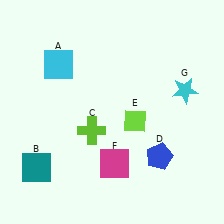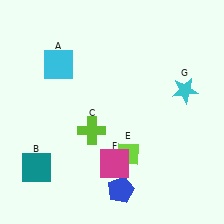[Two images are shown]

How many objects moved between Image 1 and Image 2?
2 objects moved between the two images.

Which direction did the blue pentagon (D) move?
The blue pentagon (D) moved left.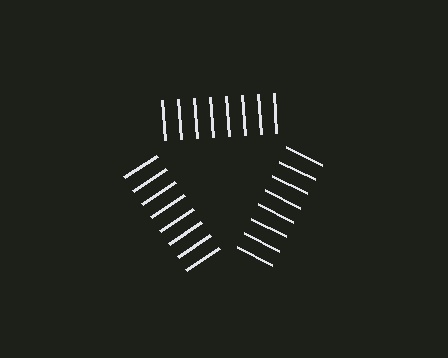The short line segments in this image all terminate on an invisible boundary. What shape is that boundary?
An illusory triangle — the line segments terminate on its edges but no continuous stroke is drawn.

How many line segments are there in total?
24 — 8 along each of the 3 edges.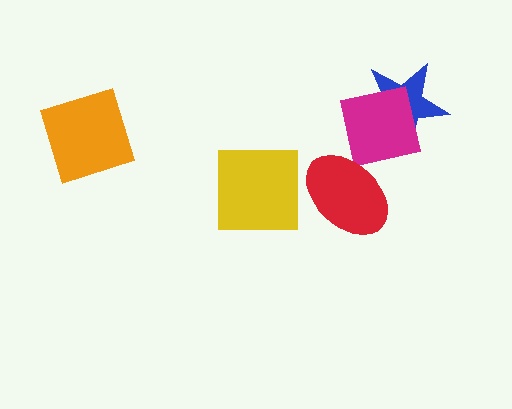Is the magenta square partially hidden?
Yes, it is partially covered by another shape.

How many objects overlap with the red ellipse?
1 object overlaps with the red ellipse.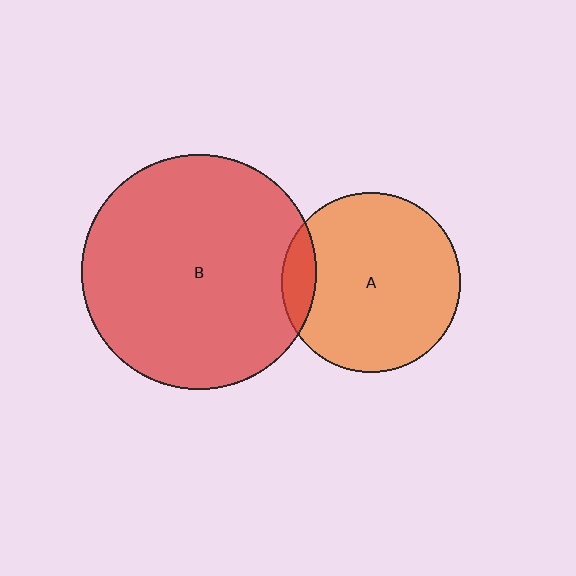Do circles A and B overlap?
Yes.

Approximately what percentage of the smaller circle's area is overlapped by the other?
Approximately 10%.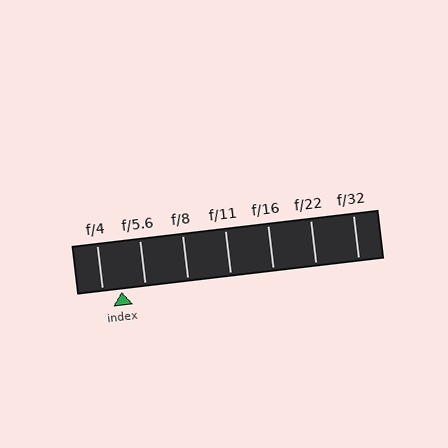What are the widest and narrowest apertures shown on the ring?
The widest aperture shown is f/4 and the narrowest is f/32.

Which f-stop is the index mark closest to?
The index mark is closest to f/4.